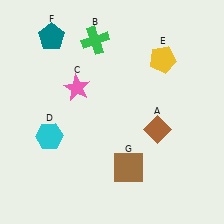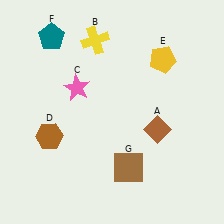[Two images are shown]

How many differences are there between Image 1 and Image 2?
There are 2 differences between the two images.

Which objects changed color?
B changed from green to yellow. D changed from cyan to brown.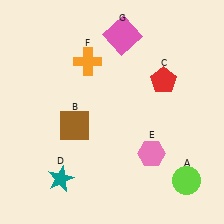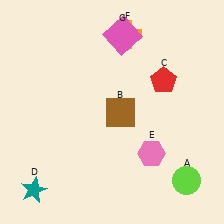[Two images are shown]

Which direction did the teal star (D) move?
The teal star (D) moved left.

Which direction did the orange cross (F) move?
The orange cross (F) moved right.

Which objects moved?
The objects that moved are: the brown square (B), the teal star (D), the orange cross (F).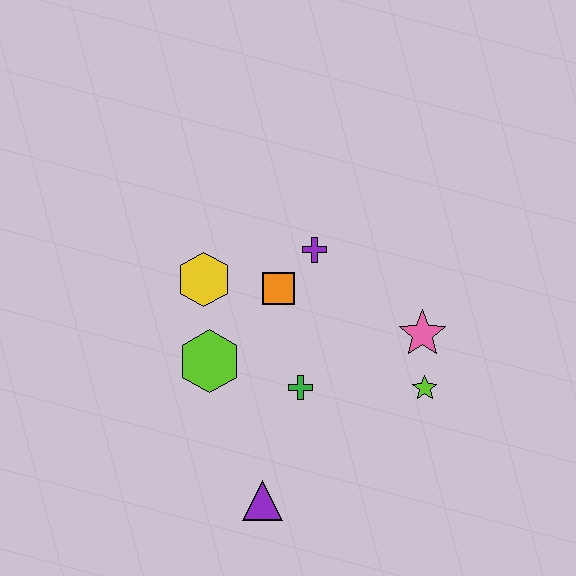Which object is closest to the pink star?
The lime star is closest to the pink star.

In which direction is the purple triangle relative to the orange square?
The purple triangle is below the orange square.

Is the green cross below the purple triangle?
No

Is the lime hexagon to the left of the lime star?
Yes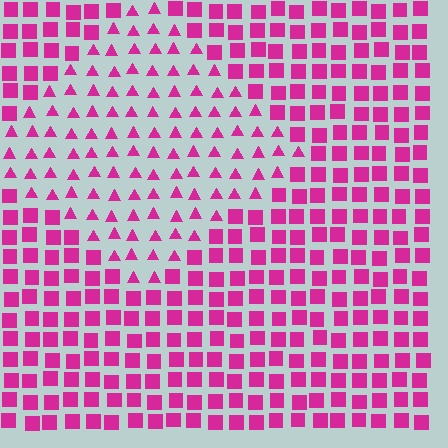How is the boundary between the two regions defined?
The boundary is defined by a change in element shape: triangles inside vs. squares outside. All elements share the same color and spacing.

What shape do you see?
I see a diamond.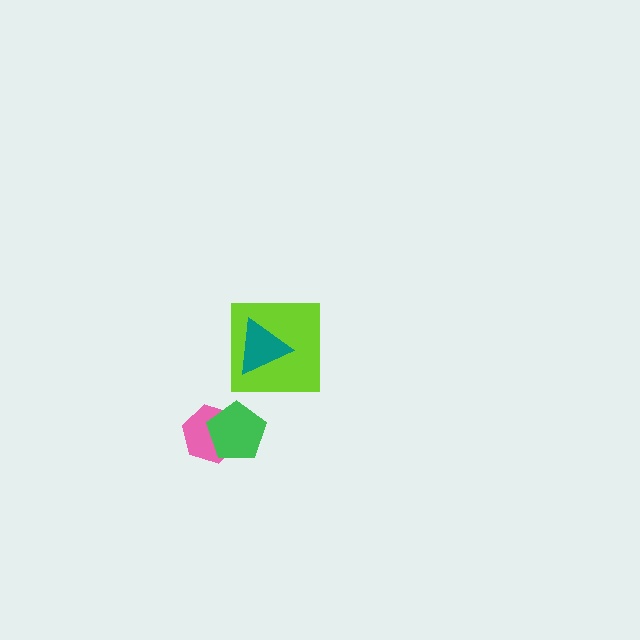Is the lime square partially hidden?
Yes, it is partially covered by another shape.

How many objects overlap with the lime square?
1 object overlaps with the lime square.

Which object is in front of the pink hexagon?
The green pentagon is in front of the pink hexagon.